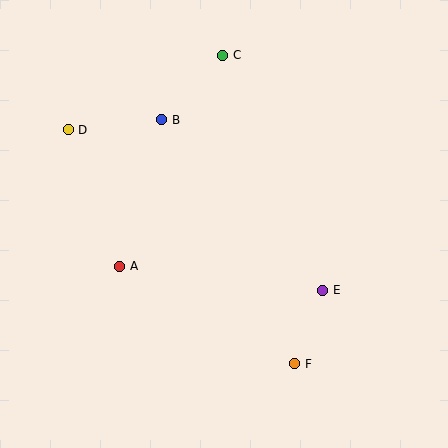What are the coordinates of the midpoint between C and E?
The midpoint between C and E is at (273, 173).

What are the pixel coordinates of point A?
Point A is at (120, 266).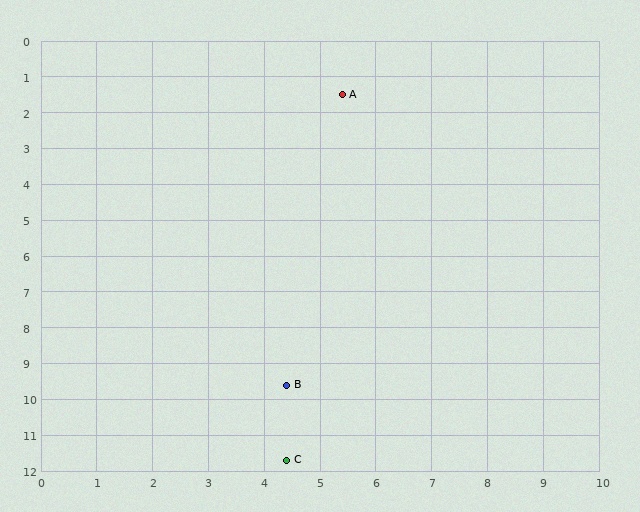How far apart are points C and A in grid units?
Points C and A are about 10.2 grid units apart.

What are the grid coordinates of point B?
Point B is at approximately (4.4, 9.6).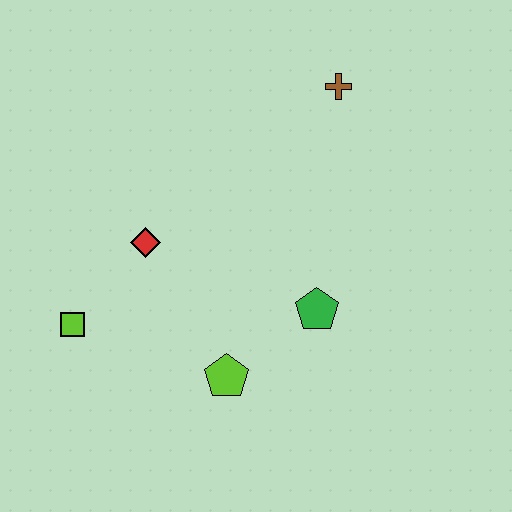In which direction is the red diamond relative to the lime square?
The red diamond is above the lime square.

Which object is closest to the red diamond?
The lime square is closest to the red diamond.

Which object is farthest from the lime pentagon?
The brown cross is farthest from the lime pentagon.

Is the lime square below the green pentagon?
Yes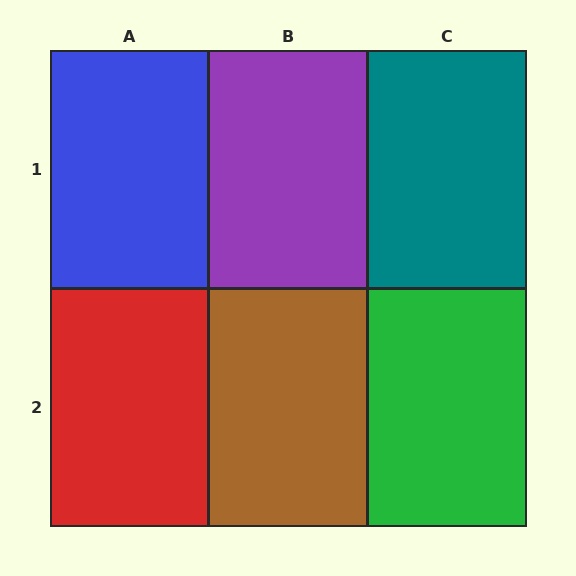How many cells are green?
1 cell is green.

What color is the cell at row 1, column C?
Teal.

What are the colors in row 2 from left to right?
Red, brown, green.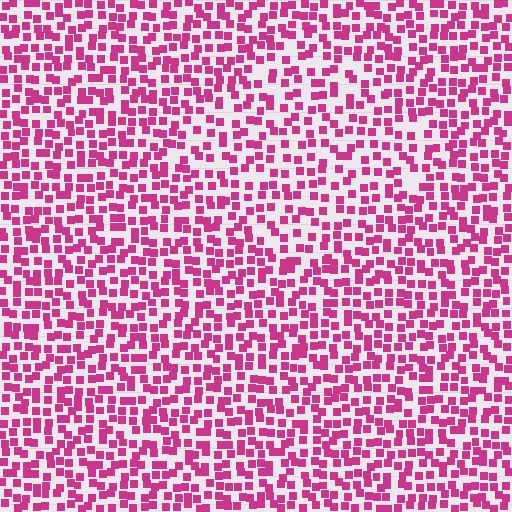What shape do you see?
I see a diamond.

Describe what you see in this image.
The image contains small magenta elements arranged at two different densities. A diamond-shaped region is visible where the elements are less densely packed than the surrounding area.